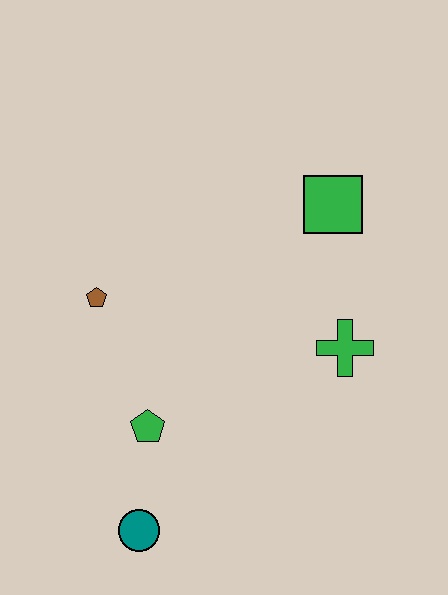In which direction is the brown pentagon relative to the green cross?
The brown pentagon is to the left of the green cross.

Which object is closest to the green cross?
The green square is closest to the green cross.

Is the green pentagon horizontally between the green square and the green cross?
No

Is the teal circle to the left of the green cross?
Yes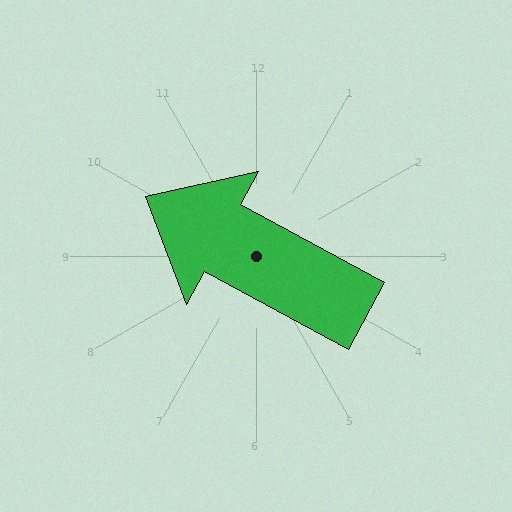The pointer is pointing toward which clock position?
Roughly 10 o'clock.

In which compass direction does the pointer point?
Northwest.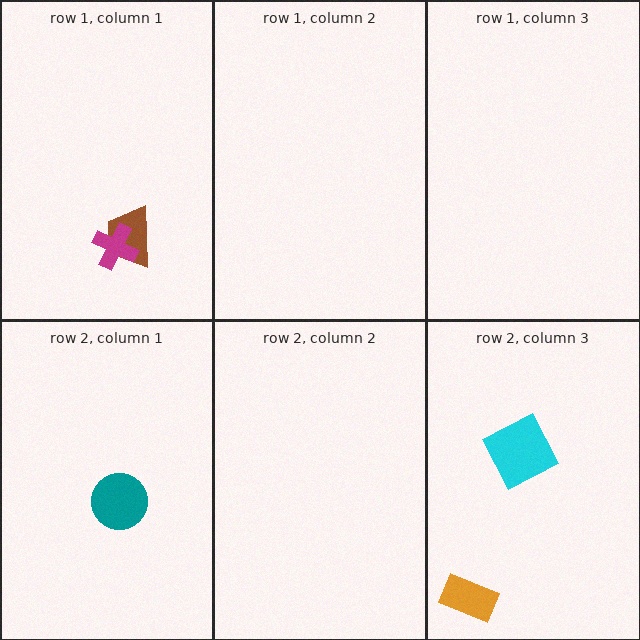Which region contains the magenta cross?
The row 1, column 1 region.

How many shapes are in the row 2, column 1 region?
1.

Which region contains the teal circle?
The row 2, column 1 region.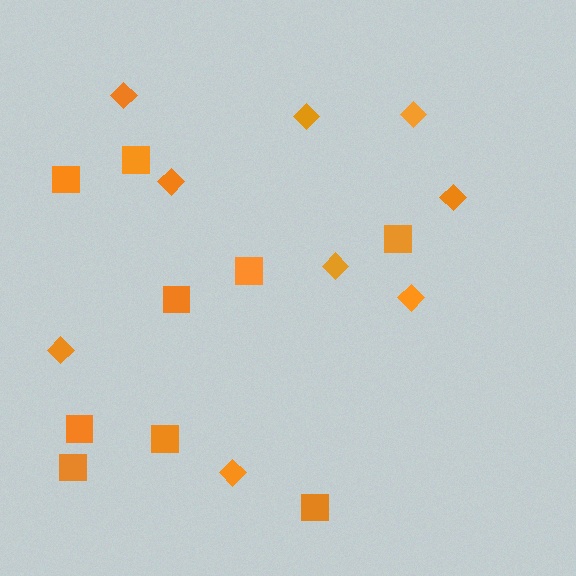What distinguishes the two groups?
There are 2 groups: one group of squares (9) and one group of diamonds (9).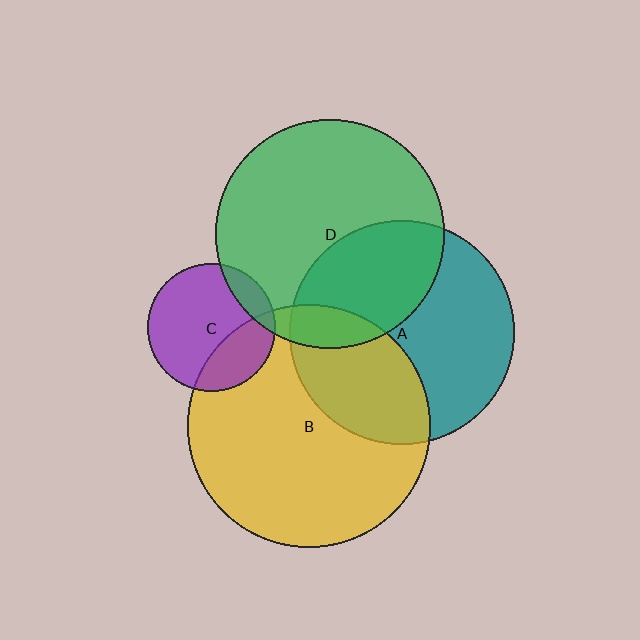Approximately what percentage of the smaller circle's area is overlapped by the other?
Approximately 35%.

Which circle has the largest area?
Circle B (yellow).